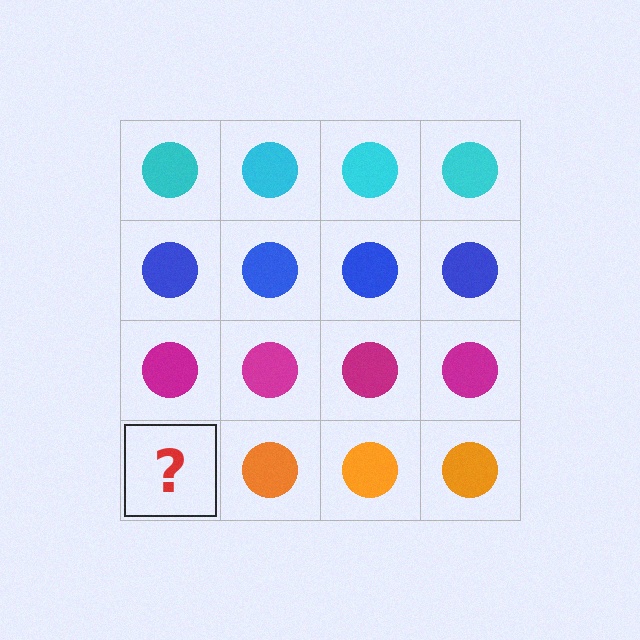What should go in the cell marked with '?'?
The missing cell should contain an orange circle.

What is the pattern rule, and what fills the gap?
The rule is that each row has a consistent color. The gap should be filled with an orange circle.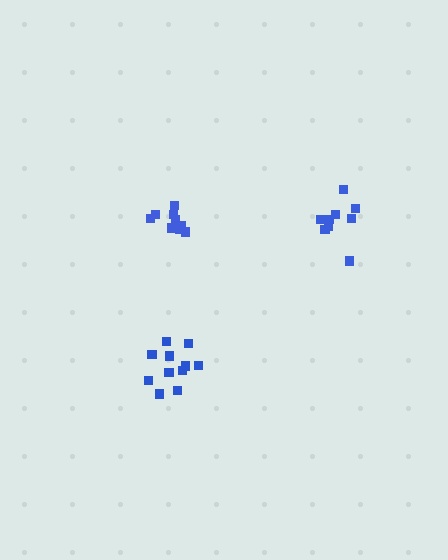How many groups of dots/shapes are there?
There are 3 groups.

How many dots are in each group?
Group 1: 9 dots, Group 2: 10 dots, Group 3: 11 dots (30 total).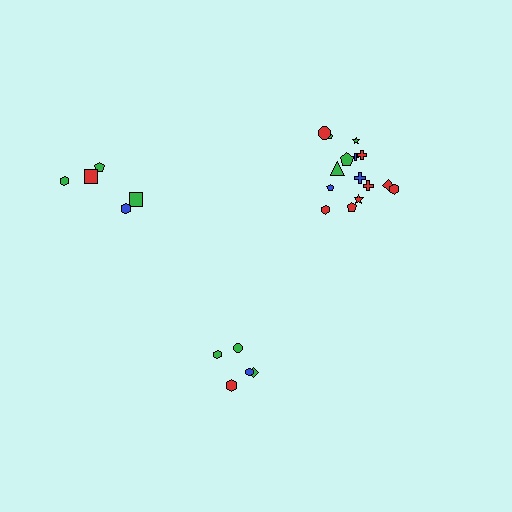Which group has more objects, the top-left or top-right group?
The top-right group.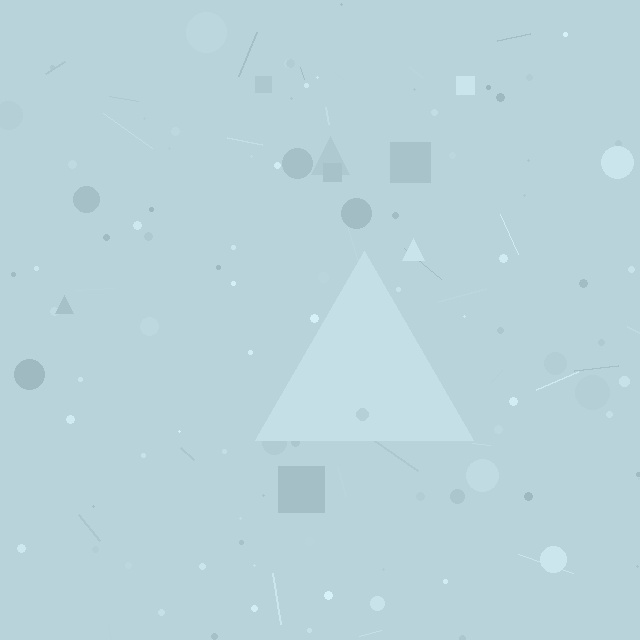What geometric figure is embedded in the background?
A triangle is embedded in the background.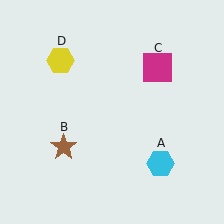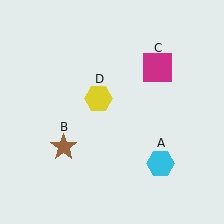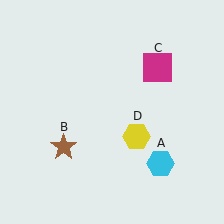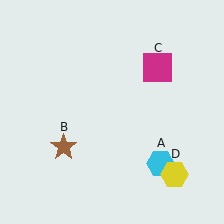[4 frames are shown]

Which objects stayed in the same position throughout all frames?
Cyan hexagon (object A) and brown star (object B) and magenta square (object C) remained stationary.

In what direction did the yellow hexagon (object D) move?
The yellow hexagon (object D) moved down and to the right.